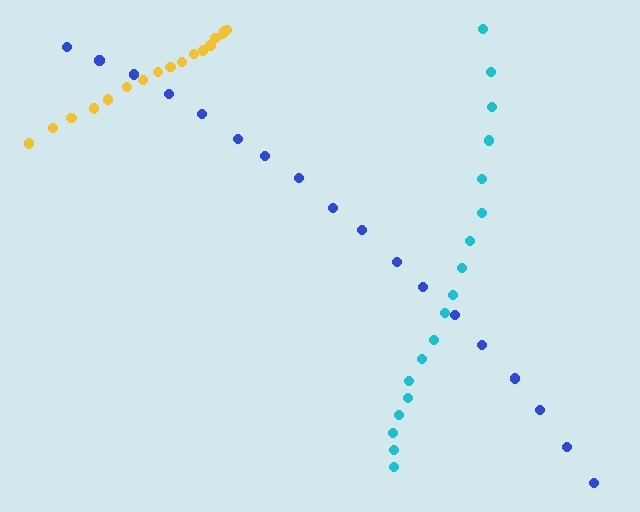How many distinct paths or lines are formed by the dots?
There are 3 distinct paths.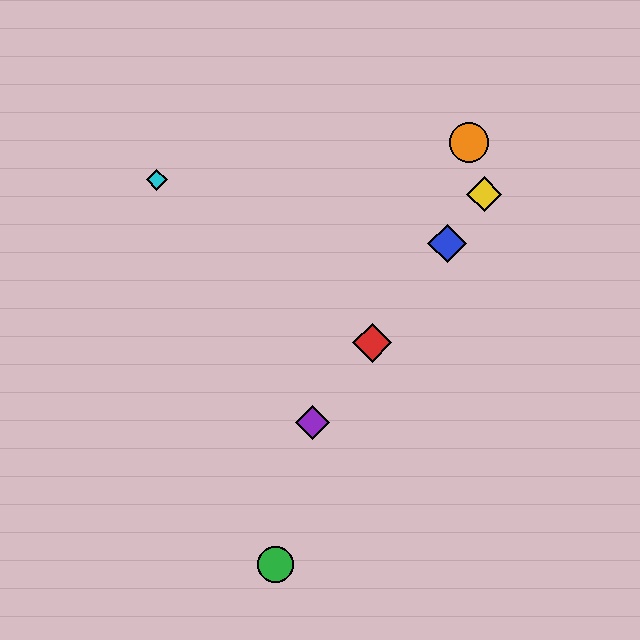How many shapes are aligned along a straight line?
4 shapes (the red diamond, the blue diamond, the yellow diamond, the purple diamond) are aligned along a straight line.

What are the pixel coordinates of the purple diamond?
The purple diamond is at (312, 422).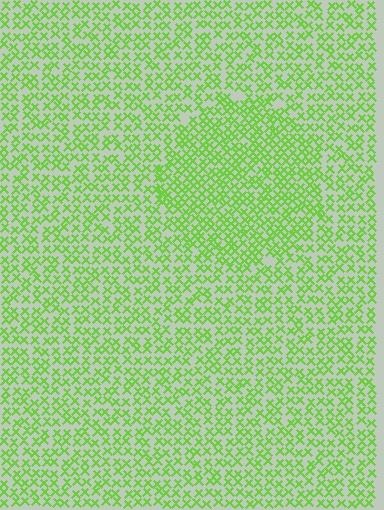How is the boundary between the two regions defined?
The boundary is defined by a change in element density (approximately 1.5x ratio). All elements are the same color, size, and shape.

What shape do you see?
I see a circle.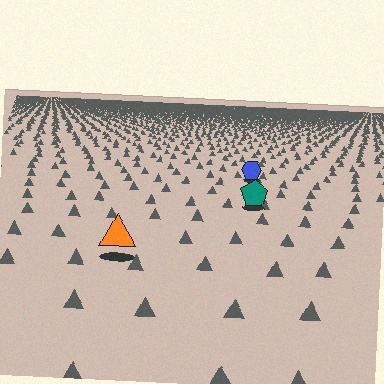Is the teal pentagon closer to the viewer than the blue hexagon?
Yes. The teal pentagon is closer — you can tell from the texture gradient: the ground texture is coarser near it.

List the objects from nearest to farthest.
From nearest to farthest: the orange triangle, the teal pentagon, the blue hexagon.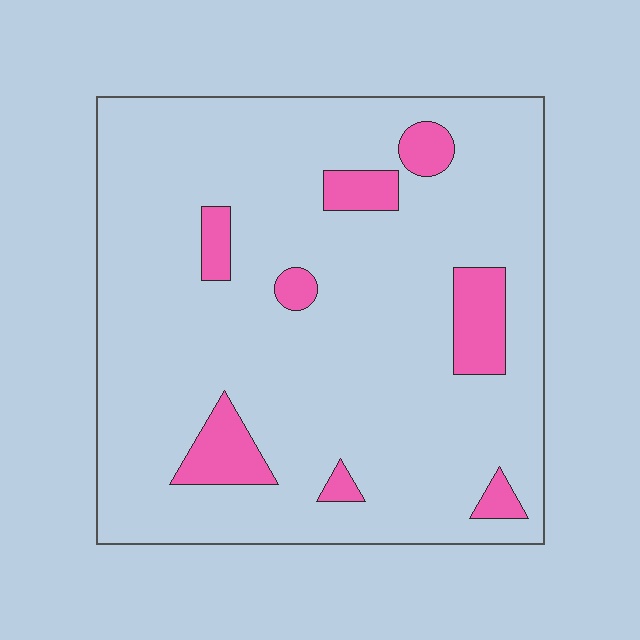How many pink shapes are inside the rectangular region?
8.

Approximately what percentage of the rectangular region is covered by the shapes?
Approximately 10%.